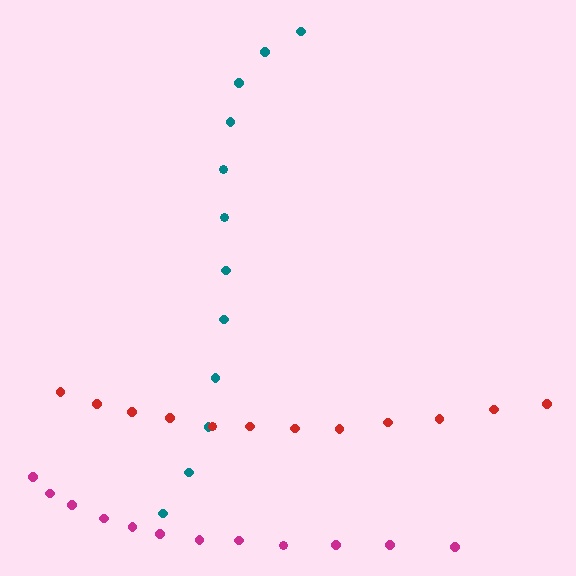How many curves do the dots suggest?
There are 3 distinct paths.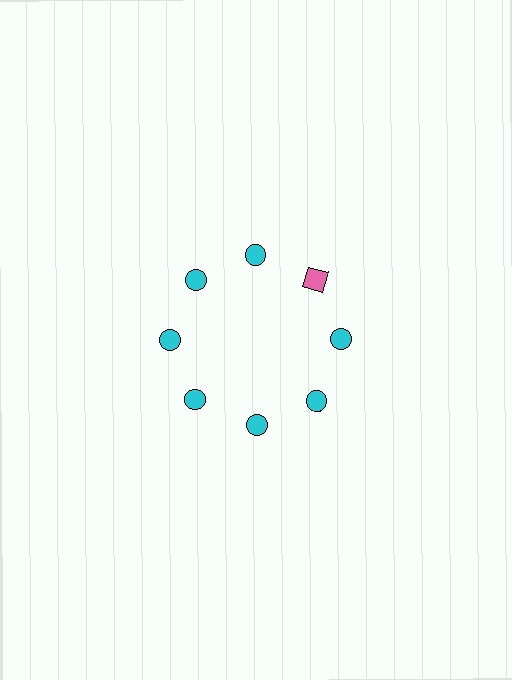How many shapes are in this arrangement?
There are 8 shapes arranged in a ring pattern.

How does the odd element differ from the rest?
It differs in both color (pink instead of cyan) and shape (square instead of circle).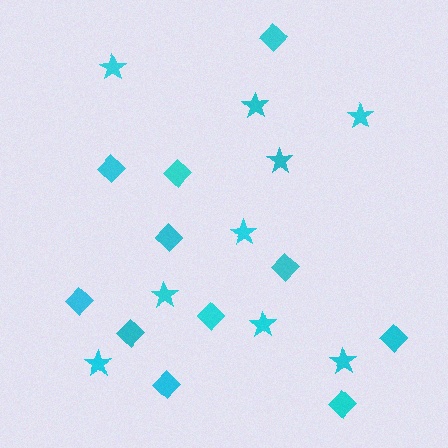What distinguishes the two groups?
There are 2 groups: one group of diamonds (11) and one group of stars (9).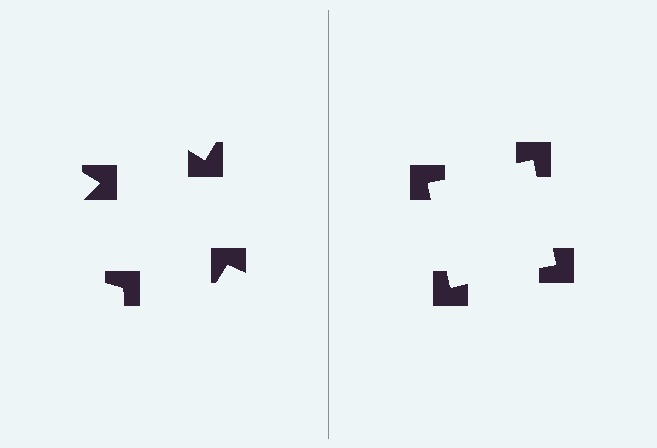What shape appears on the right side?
An illusory square.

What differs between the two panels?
The notched squares are positioned identically on both sides; only the wedge orientations differ. On the right they align to a square; on the left they are misaligned.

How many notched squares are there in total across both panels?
8 — 4 on each side.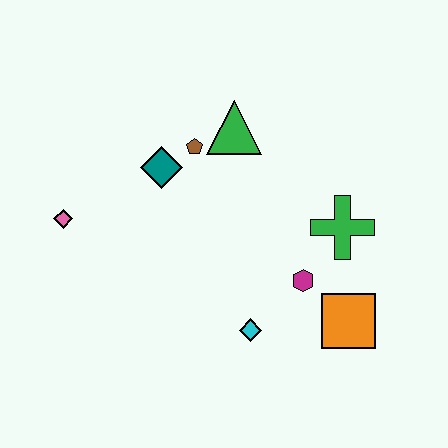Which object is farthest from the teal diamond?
The orange square is farthest from the teal diamond.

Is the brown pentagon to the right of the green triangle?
No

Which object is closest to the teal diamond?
The brown pentagon is closest to the teal diamond.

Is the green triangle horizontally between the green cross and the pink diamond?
Yes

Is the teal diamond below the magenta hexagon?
No